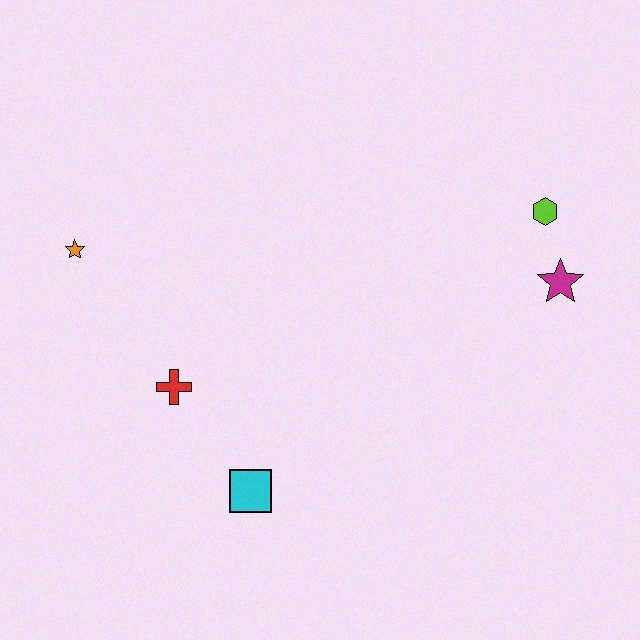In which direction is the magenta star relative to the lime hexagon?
The magenta star is below the lime hexagon.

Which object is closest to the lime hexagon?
The magenta star is closest to the lime hexagon.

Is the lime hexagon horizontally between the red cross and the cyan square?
No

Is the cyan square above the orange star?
No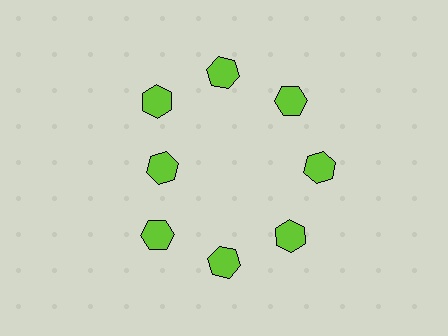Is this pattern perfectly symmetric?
No. The 8 lime hexagons are arranged in a ring, but one element near the 9 o'clock position is pulled inward toward the center, breaking the 8-fold rotational symmetry.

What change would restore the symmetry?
The symmetry would be restored by moving it outward, back onto the ring so that all 8 hexagons sit at equal angles and equal distance from the center.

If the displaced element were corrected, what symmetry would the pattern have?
It would have 8-fold rotational symmetry — the pattern would map onto itself every 45 degrees.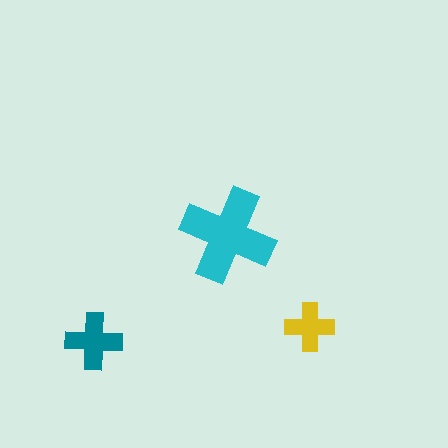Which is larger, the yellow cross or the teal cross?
The teal one.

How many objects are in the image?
There are 3 objects in the image.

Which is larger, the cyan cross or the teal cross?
The cyan one.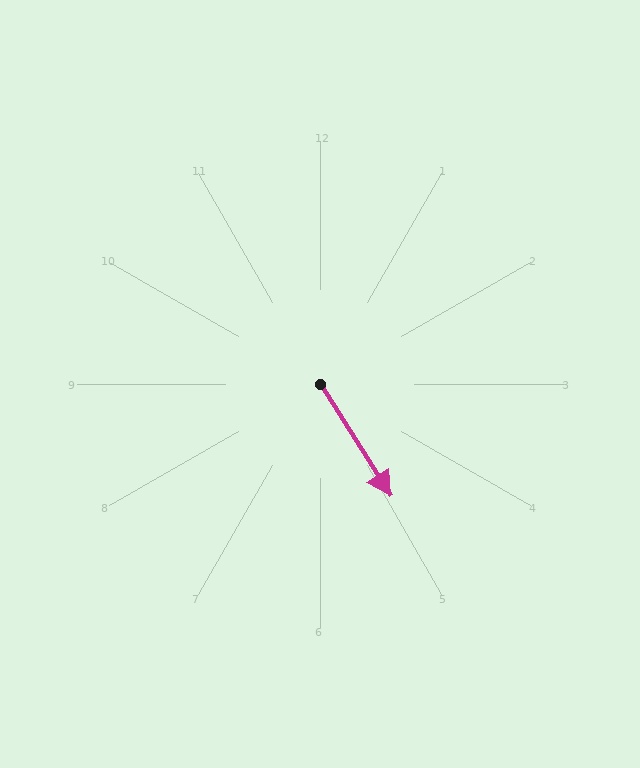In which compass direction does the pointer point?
Southeast.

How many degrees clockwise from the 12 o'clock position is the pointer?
Approximately 148 degrees.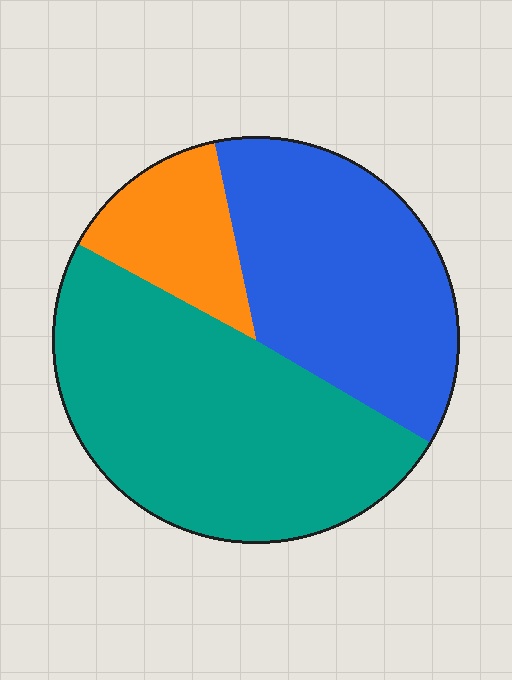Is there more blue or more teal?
Teal.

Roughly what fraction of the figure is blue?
Blue covers roughly 35% of the figure.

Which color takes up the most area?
Teal, at roughly 50%.